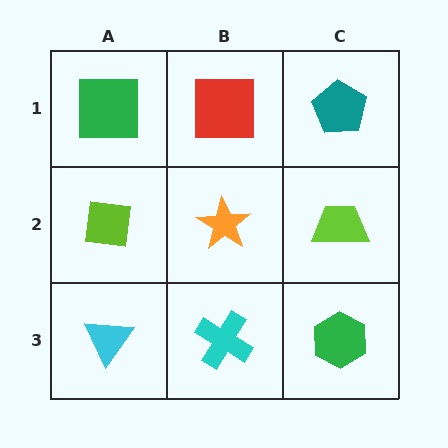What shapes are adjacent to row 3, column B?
An orange star (row 2, column B), a cyan triangle (row 3, column A), a green hexagon (row 3, column C).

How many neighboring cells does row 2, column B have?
4.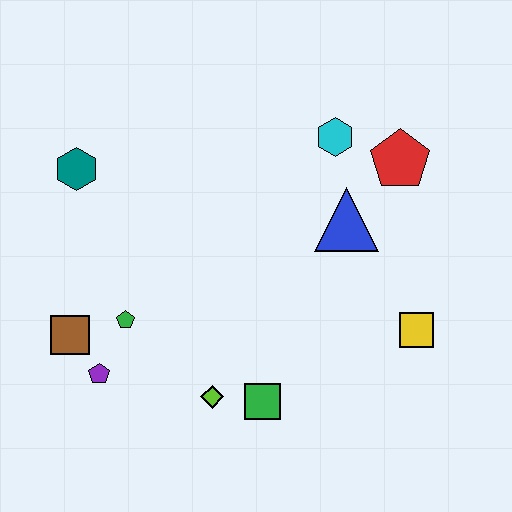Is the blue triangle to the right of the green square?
Yes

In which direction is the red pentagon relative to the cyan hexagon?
The red pentagon is to the right of the cyan hexagon.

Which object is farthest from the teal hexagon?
The yellow square is farthest from the teal hexagon.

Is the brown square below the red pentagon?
Yes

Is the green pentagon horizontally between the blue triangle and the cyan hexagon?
No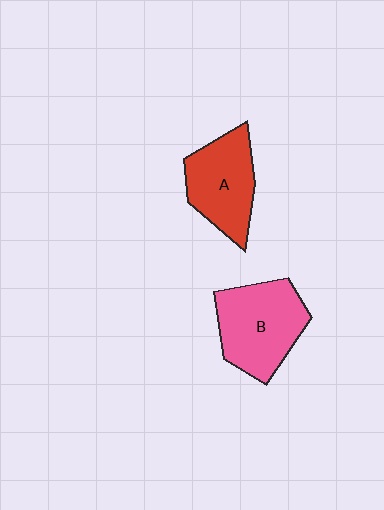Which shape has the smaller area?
Shape A (red).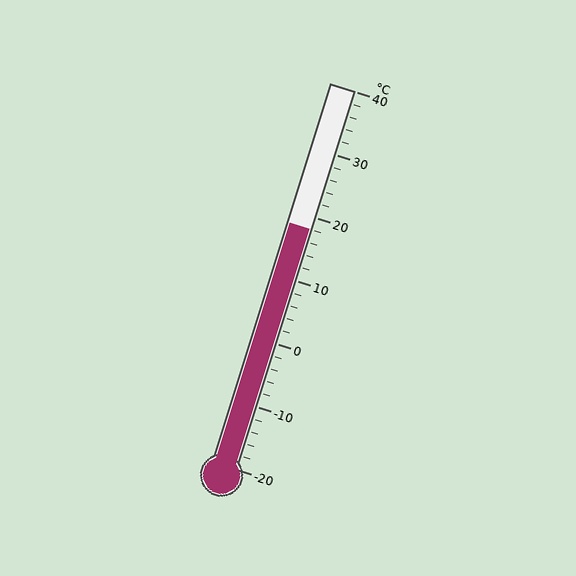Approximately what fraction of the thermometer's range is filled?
The thermometer is filled to approximately 65% of its range.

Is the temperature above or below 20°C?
The temperature is below 20°C.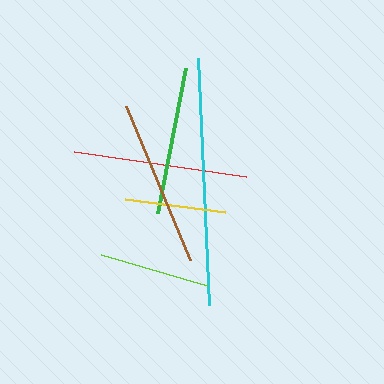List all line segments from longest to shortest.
From longest to shortest: cyan, red, brown, green, lime, yellow.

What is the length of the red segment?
The red segment is approximately 174 pixels long.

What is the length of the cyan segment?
The cyan segment is approximately 247 pixels long.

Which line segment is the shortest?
The yellow line is the shortest at approximately 101 pixels.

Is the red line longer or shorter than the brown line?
The red line is longer than the brown line.